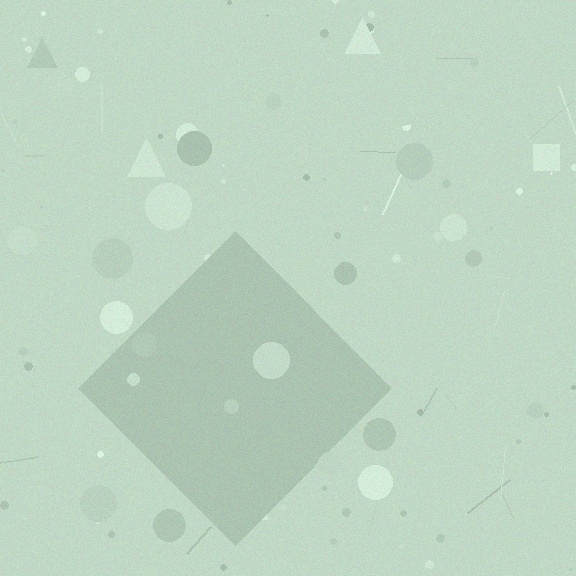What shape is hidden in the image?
A diamond is hidden in the image.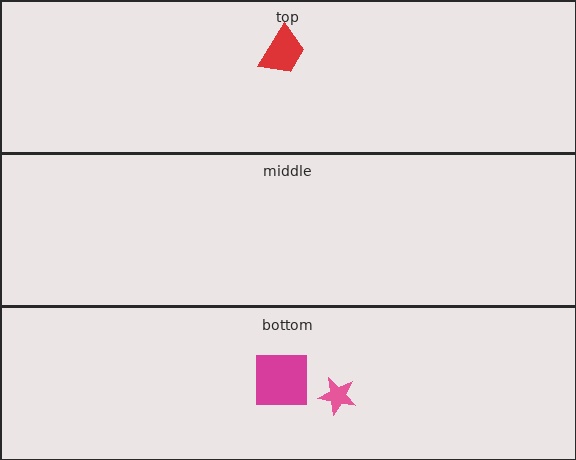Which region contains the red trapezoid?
The top region.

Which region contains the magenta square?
The bottom region.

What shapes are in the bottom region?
The magenta square, the pink star.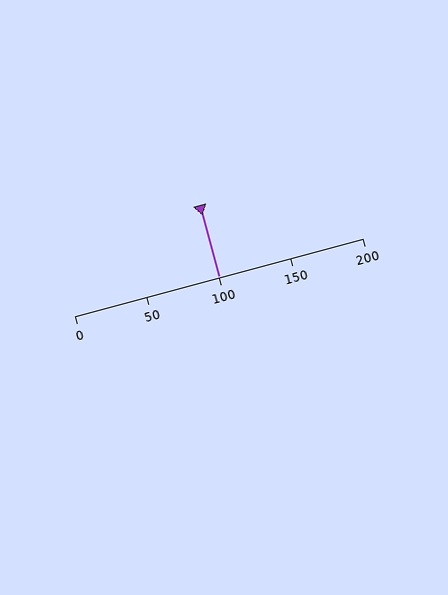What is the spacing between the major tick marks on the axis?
The major ticks are spaced 50 apart.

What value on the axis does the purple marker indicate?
The marker indicates approximately 100.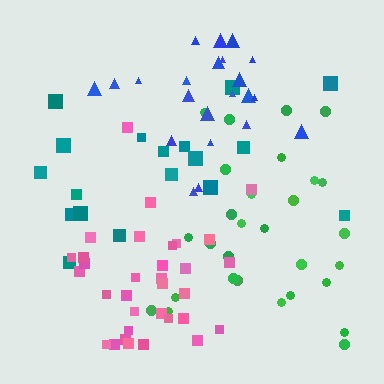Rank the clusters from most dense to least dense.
pink, green, blue, teal.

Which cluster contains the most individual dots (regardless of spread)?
Pink (33).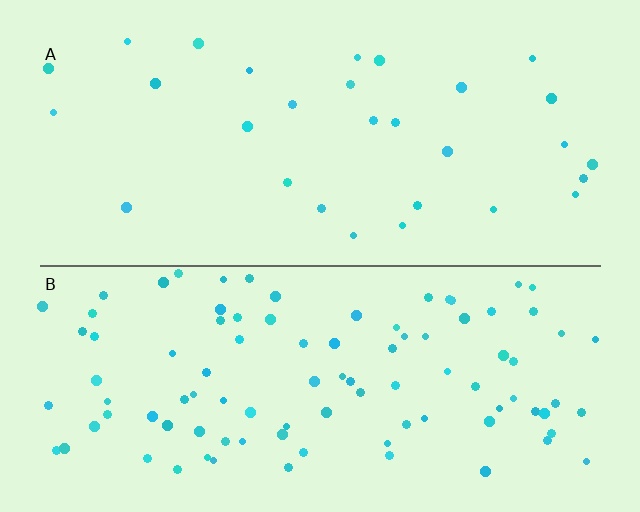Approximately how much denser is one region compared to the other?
Approximately 3.2× — region B over region A.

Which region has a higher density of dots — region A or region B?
B (the bottom).